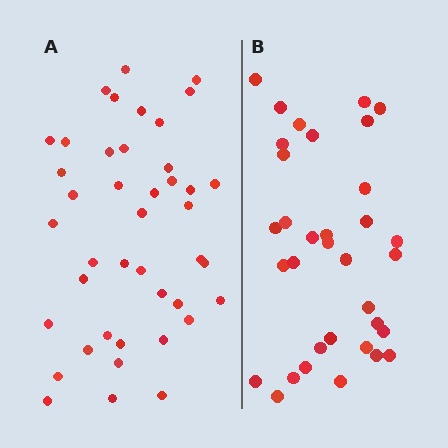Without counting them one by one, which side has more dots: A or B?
Region A (the left region) has more dots.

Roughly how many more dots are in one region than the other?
Region A has roughly 8 or so more dots than region B.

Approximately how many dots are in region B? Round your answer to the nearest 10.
About 30 dots. (The exact count is 34, which rounds to 30.)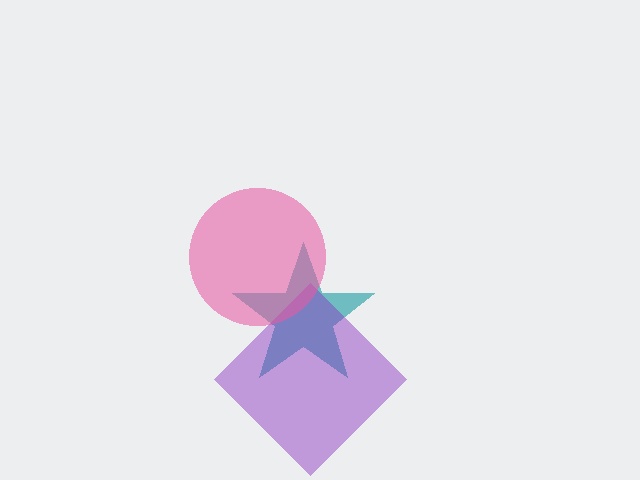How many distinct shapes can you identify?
There are 3 distinct shapes: a teal star, a purple diamond, a pink circle.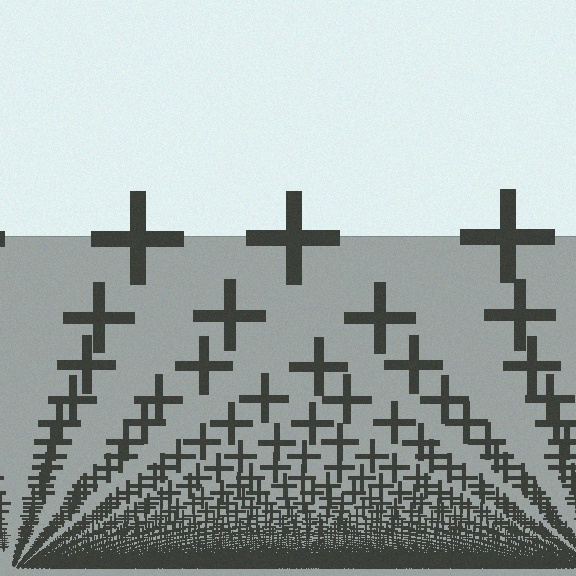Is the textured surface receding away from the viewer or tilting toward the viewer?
The surface appears to tilt toward the viewer. Texture elements get larger and sparser toward the top.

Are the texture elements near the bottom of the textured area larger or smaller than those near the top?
Smaller. The gradient is inverted — elements near the bottom are smaller and denser.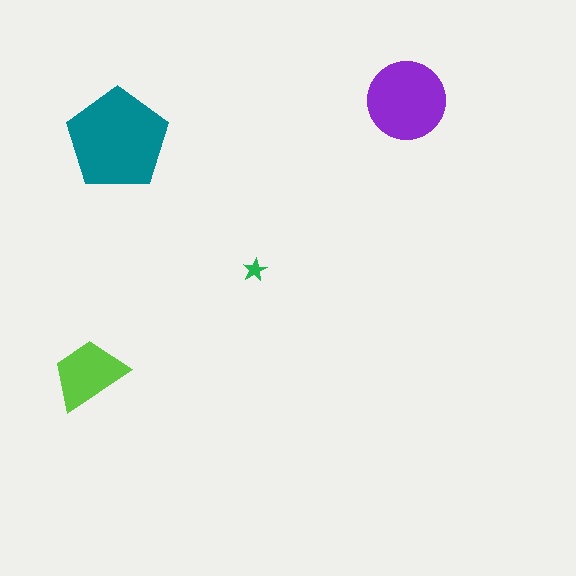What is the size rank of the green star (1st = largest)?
4th.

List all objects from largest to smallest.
The teal pentagon, the purple circle, the lime trapezoid, the green star.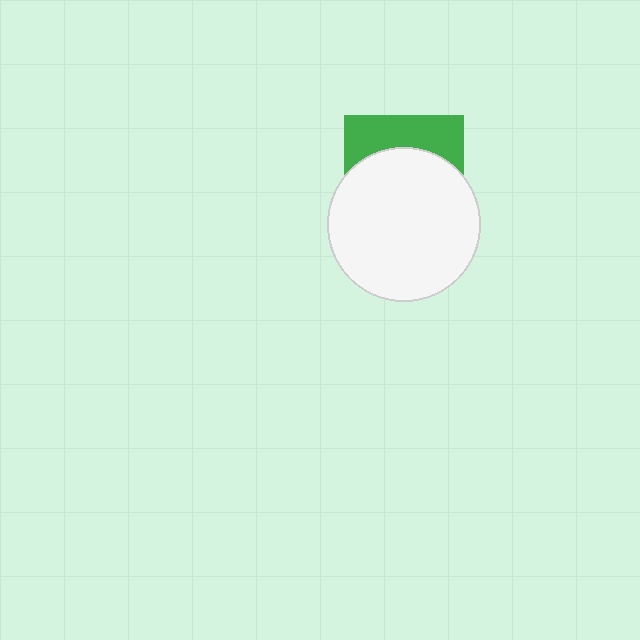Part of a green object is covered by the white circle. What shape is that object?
It is a square.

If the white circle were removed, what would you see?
You would see the complete green square.